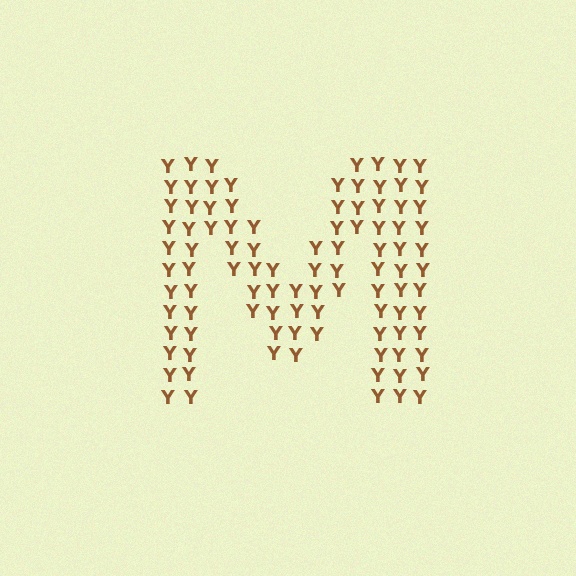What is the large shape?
The large shape is the letter M.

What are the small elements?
The small elements are letter Y's.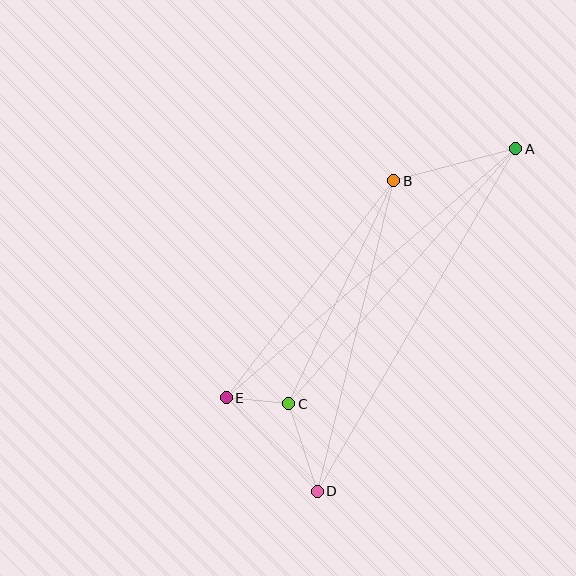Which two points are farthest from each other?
Points A and D are farthest from each other.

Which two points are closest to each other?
Points C and E are closest to each other.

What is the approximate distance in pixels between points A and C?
The distance between A and C is approximately 341 pixels.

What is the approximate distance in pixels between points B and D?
The distance between B and D is approximately 320 pixels.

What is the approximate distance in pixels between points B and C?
The distance between B and C is approximately 247 pixels.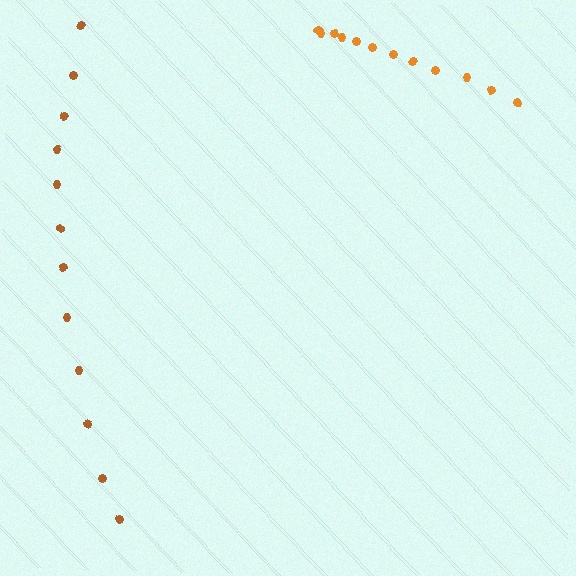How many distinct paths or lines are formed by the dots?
There are 2 distinct paths.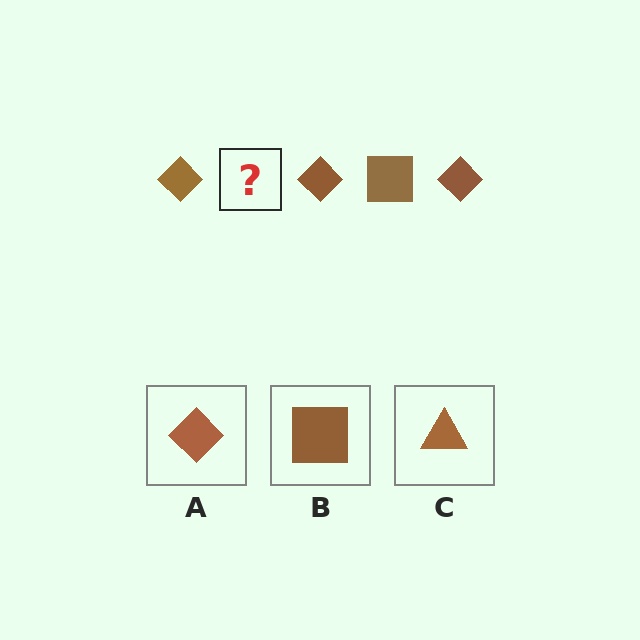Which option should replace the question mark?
Option B.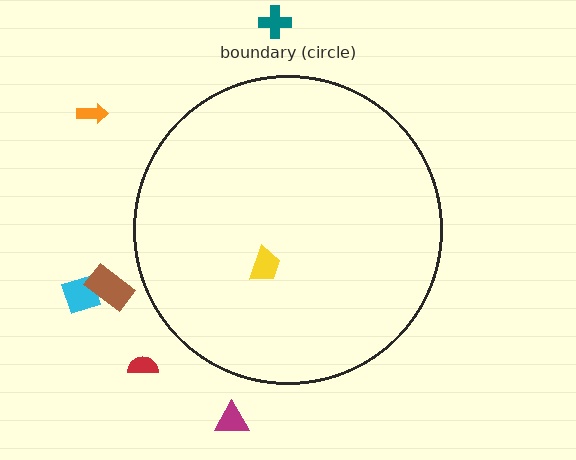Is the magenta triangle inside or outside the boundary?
Outside.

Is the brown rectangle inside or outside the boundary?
Outside.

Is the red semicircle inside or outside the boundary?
Outside.